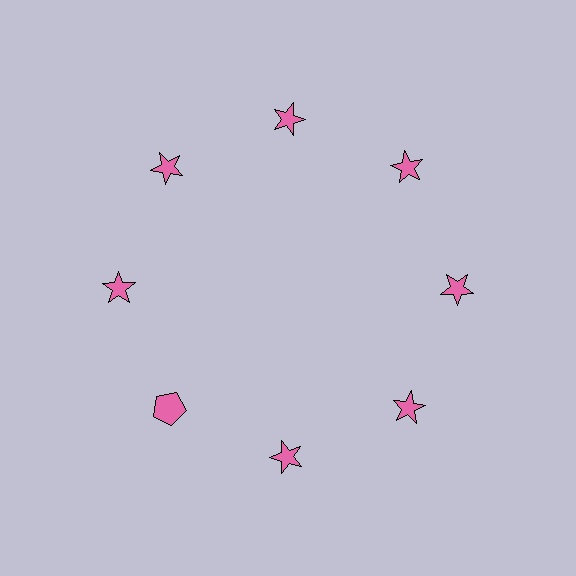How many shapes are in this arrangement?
There are 8 shapes arranged in a ring pattern.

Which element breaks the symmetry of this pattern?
The pink pentagon at roughly the 8 o'clock position breaks the symmetry. All other shapes are pink stars.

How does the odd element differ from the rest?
It has a different shape: pentagon instead of star.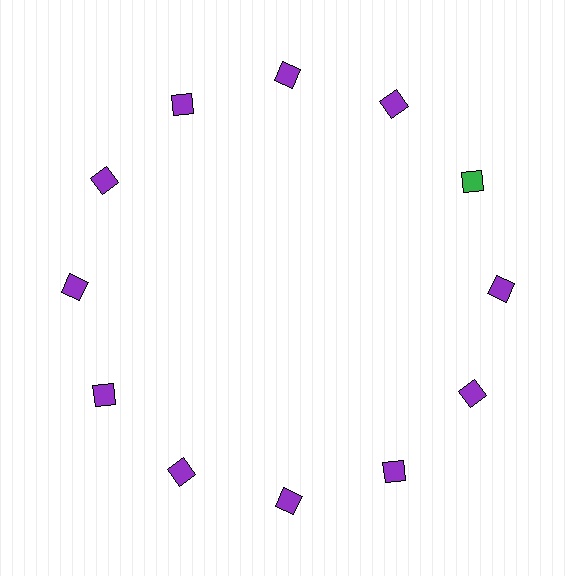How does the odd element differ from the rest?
It has a different color: green instead of purple.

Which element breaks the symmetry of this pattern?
The green square at roughly the 2 o'clock position breaks the symmetry. All other shapes are purple squares.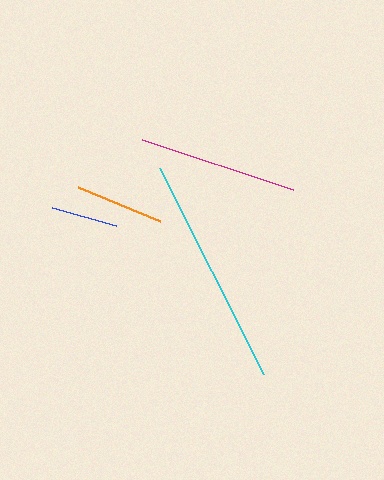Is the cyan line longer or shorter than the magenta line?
The cyan line is longer than the magenta line.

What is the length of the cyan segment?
The cyan segment is approximately 231 pixels long.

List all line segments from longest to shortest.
From longest to shortest: cyan, magenta, orange, blue.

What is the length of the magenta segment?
The magenta segment is approximately 159 pixels long.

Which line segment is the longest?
The cyan line is the longest at approximately 231 pixels.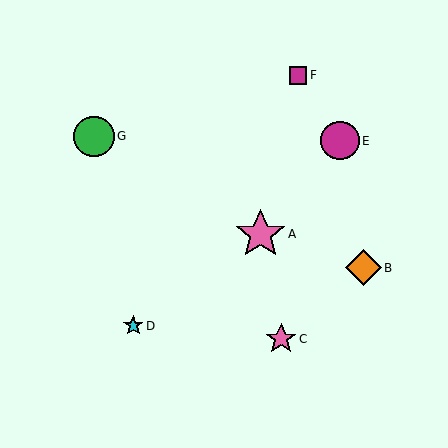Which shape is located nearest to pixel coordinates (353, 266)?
The orange diamond (labeled B) at (363, 268) is nearest to that location.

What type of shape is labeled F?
Shape F is a magenta square.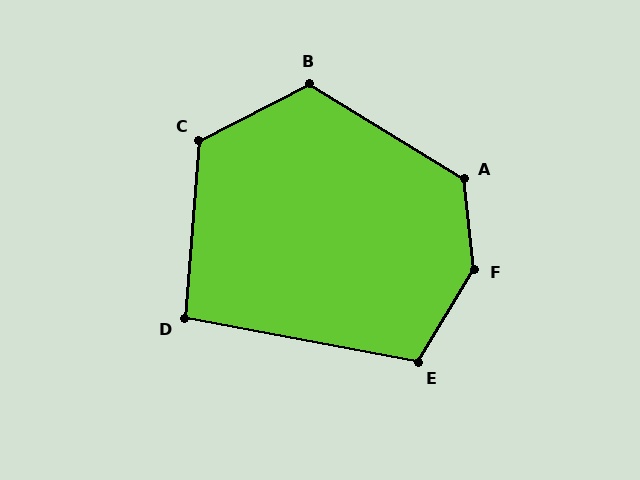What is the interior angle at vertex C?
Approximately 122 degrees (obtuse).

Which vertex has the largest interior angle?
F, at approximately 143 degrees.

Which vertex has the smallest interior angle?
D, at approximately 96 degrees.